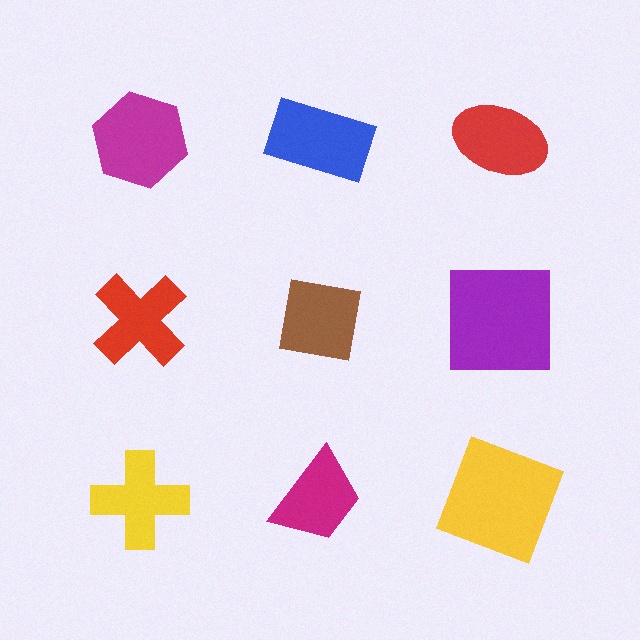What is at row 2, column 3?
A purple square.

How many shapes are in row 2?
3 shapes.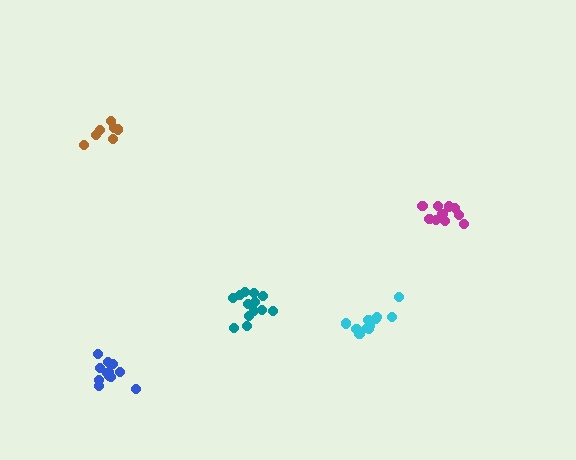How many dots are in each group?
Group 1: 7 dots, Group 2: 12 dots, Group 3: 11 dots, Group 4: 13 dots, Group 5: 10 dots (53 total).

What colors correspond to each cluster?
The clusters are colored: brown, blue, cyan, teal, magenta.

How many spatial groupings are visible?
There are 5 spatial groupings.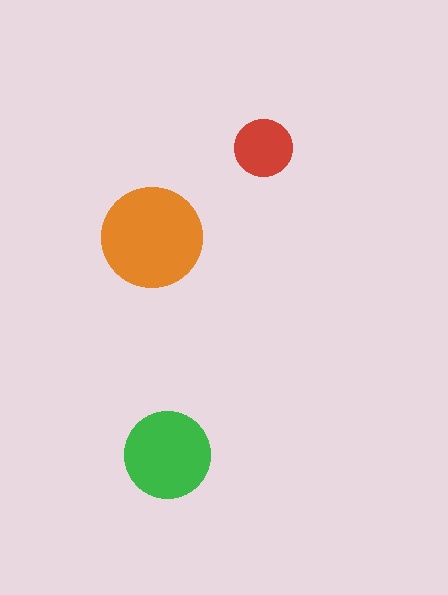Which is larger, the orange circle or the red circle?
The orange one.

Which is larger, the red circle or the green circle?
The green one.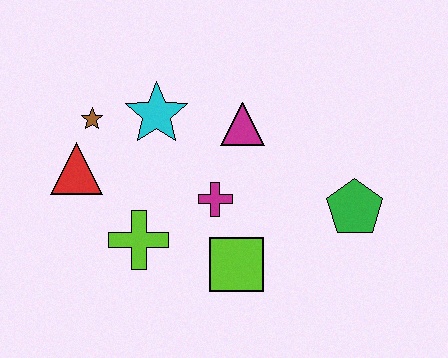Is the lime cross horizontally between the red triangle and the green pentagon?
Yes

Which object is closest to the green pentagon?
The lime square is closest to the green pentagon.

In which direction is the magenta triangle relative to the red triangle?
The magenta triangle is to the right of the red triangle.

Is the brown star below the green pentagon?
No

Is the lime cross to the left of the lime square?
Yes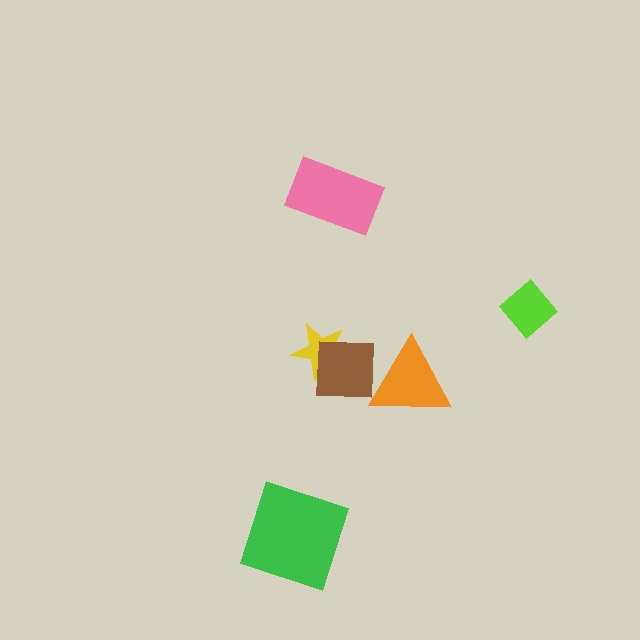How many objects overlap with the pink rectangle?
0 objects overlap with the pink rectangle.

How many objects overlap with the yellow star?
1 object overlaps with the yellow star.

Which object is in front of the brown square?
The orange triangle is in front of the brown square.